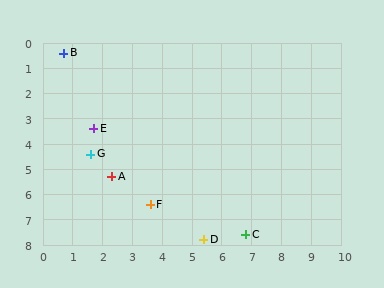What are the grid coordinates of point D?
Point D is at approximately (5.4, 7.8).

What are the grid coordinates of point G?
Point G is at approximately (1.6, 4.4).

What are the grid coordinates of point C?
Point C is at approximately (6.8, 7.6).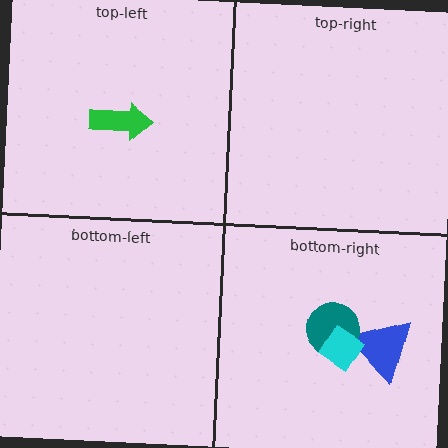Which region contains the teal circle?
The bottom-right region.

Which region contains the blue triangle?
The bottom-right region.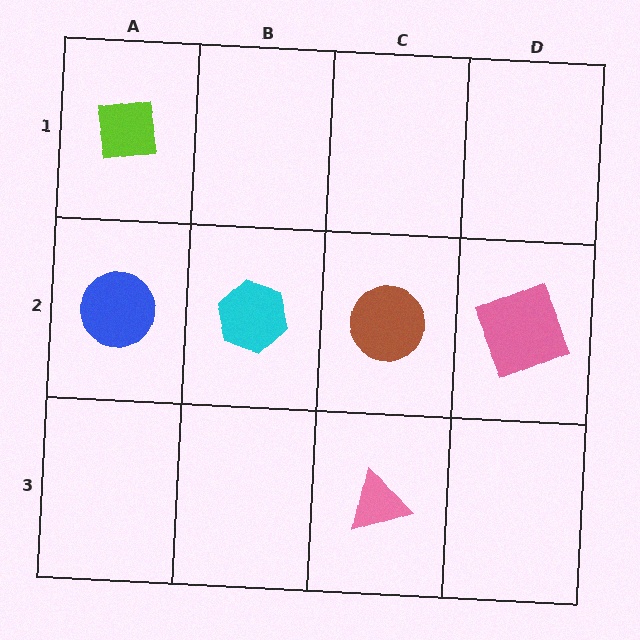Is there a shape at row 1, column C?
No, that cell is empty.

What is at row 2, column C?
A brown circle.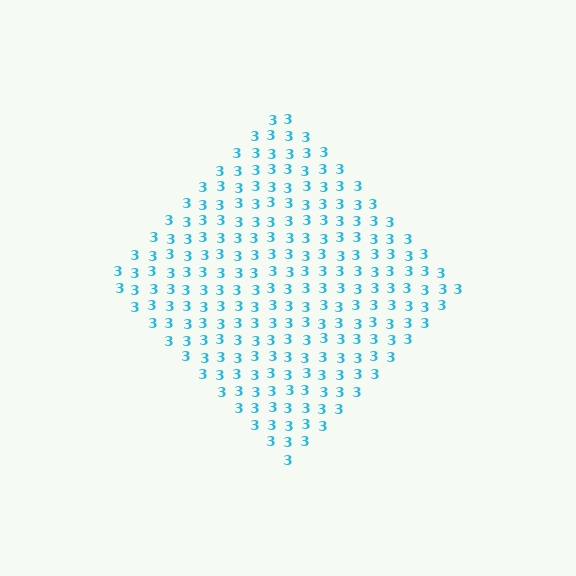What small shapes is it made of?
It is made of small digit 3's.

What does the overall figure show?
The overall figure shows a diamond.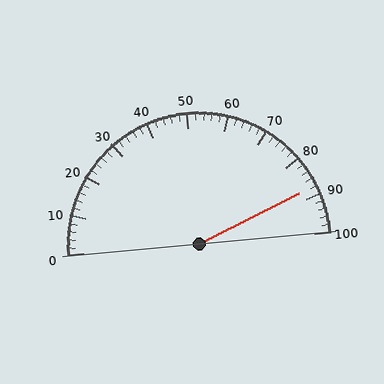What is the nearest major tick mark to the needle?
The nearest major tick mark is 90.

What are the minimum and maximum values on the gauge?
The gauge ranges from 0 to 100.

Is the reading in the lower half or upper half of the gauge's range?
The reading is in the upper half of the range (0 to 100).